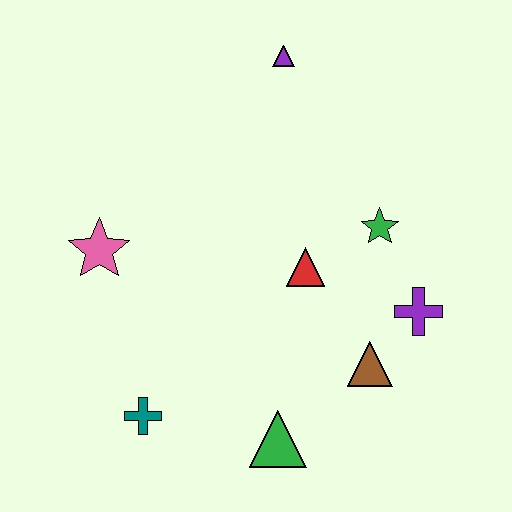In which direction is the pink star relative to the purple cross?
The pink star is to the left of the purple cross.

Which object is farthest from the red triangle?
The teal cross is farthest from the red triangle.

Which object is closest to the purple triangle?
The green star is closest to the purple triangle.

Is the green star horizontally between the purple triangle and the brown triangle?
No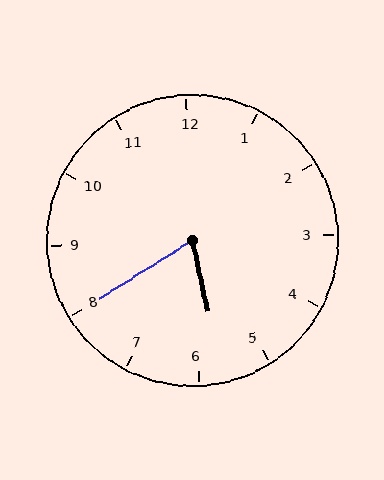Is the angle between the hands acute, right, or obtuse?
It is acute.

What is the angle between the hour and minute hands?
Approximately 70 degrees.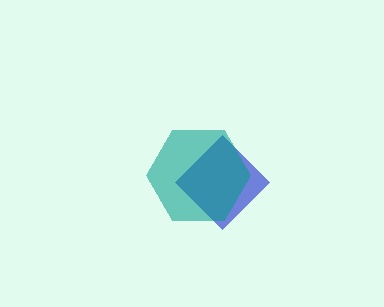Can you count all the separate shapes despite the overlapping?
Yes, there are 2 separate shapes.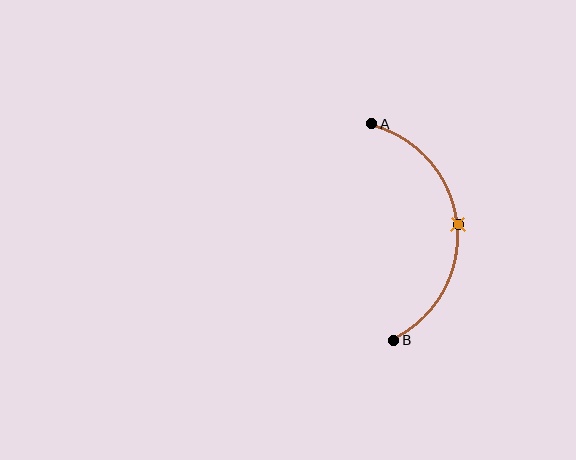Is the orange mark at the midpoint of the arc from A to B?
Yes. The orange mark lies on the arc at equal arc-length from both A and B — it is the arc midpoint.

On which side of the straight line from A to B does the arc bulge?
The arc bulges to the right of the straight line connecting A and B.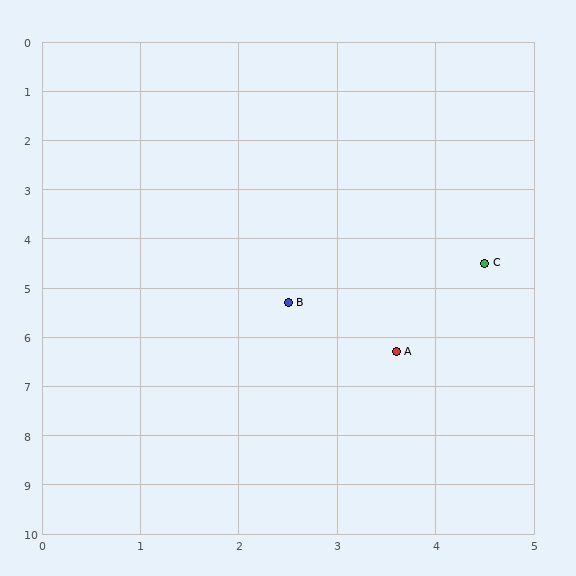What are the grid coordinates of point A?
Point A is at approximately (3.6, 6.3).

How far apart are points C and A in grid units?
Points C and A are about 2.0 grid units apart.